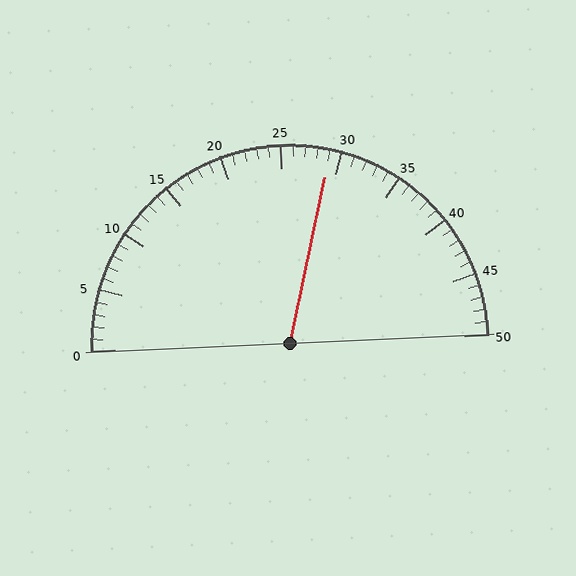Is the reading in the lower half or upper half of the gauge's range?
The reading is in the upper half of the range (0 to 50).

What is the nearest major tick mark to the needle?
The nearest major tick mark is 30.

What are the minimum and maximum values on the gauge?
The gauge ranges from 0 to 50.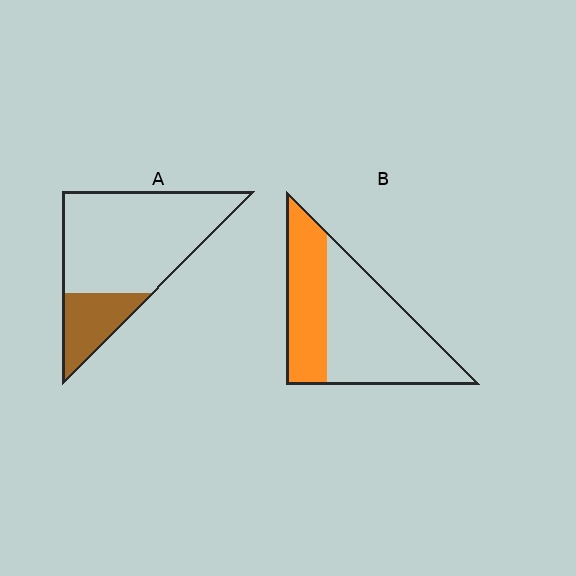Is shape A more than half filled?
No.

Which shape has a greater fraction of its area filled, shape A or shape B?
Shape B.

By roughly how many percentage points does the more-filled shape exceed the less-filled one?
By roughly 15 percentage points (B over A).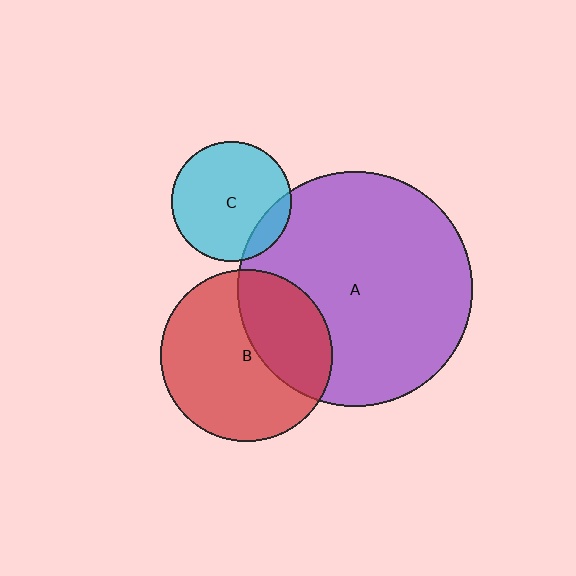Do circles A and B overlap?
Yes.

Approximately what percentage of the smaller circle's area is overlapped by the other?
Approximately 35%.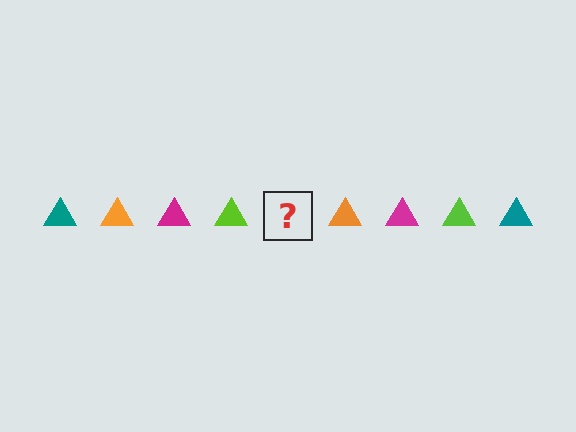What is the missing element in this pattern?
The missing element is a teal triangle.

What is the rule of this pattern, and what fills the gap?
The rule is that the pattern cycles through teal, orange, magenta, lime triangles. The gap should be filled with a teal triangle.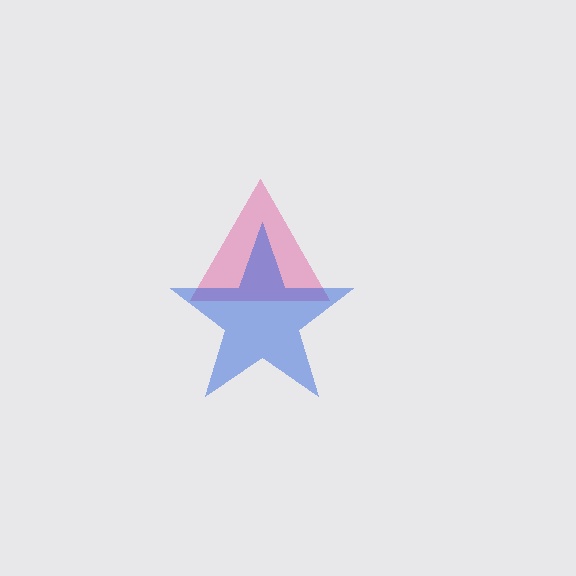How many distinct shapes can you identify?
There are 2 distinct shapes: a pink triangle, a blue star.